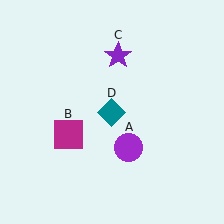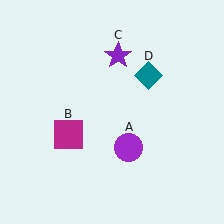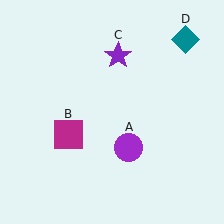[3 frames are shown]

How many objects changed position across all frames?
1 object changed position: teal diamond (object D).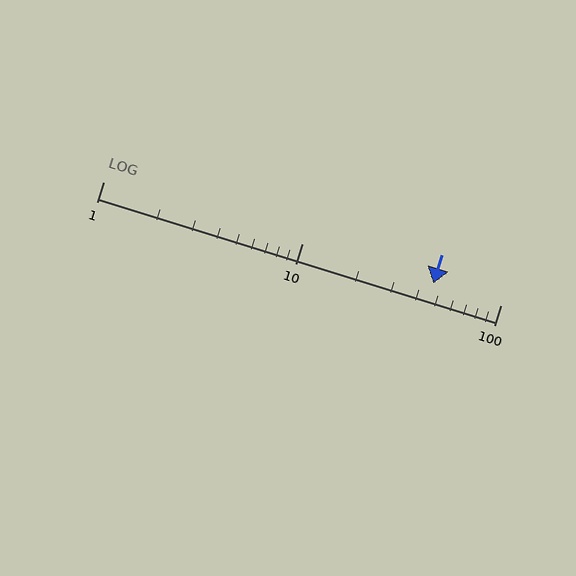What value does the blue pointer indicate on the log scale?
The pointer indicates approximately 46.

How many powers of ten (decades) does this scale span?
The scale spans 2 decades, from 1 to 100.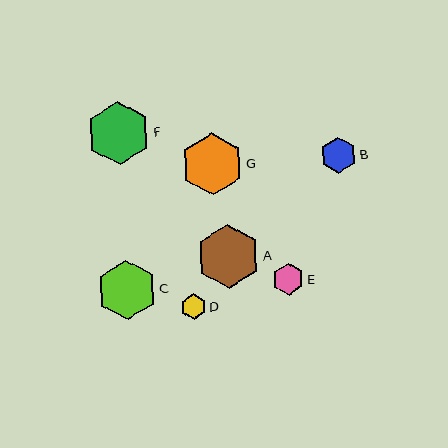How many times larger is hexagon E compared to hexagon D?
Hexagon E is approximately 1.2 times the size of hexagon D.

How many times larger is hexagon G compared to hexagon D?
Hexagon G is approximately 2.5 times the size of hexagon D.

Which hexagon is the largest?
Hexagon A is the largest with a size of approximately 64 pixels.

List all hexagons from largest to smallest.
From largest to smallest: A, F, G, C, B, E, D.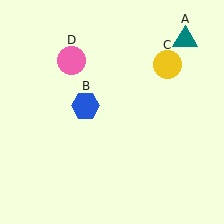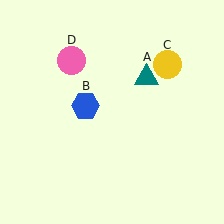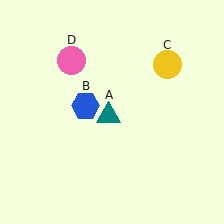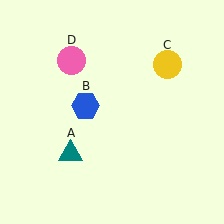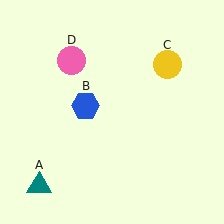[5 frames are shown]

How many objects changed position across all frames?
1 object changed position: teal triangle (object A).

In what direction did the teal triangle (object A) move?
The teal triangle (object A) moved down and to the left.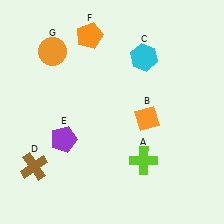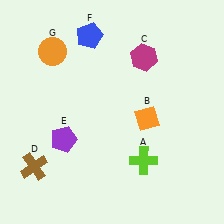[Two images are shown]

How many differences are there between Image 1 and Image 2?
There are 2 differences between the two images.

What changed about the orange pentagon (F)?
In Image 1, F is orange. In Image 2, it changed to blue.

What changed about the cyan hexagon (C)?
In Image 1, C is cyan. In Image 2, it changed to magenta.